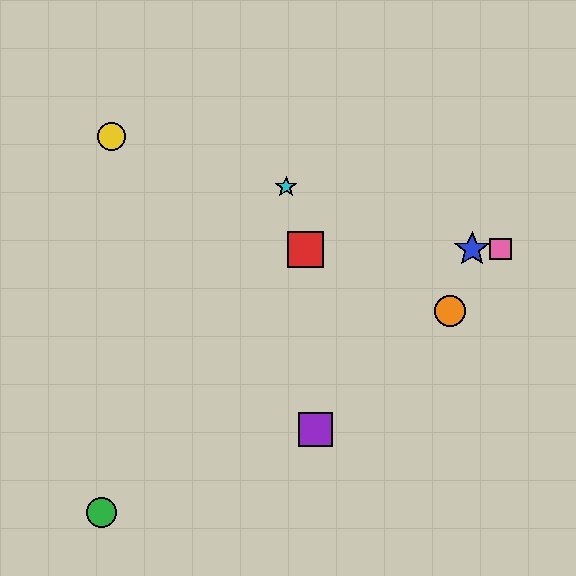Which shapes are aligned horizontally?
The red square, the blue star, the pink square are aligned horizontally.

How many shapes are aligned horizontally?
3 shapes (the red square, the blue star, the pink square) are aligned horizontally.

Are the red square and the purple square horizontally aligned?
No, the red square is at y≈249 and the purple square is at y≈429.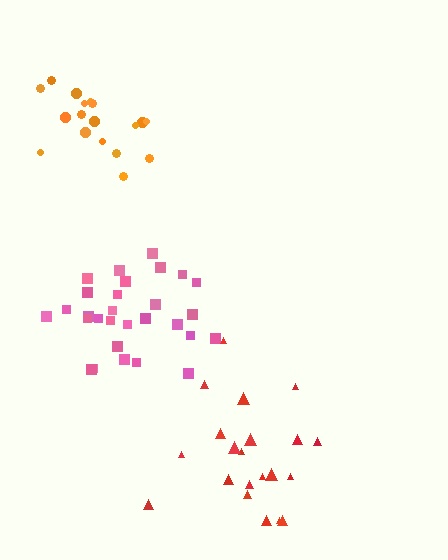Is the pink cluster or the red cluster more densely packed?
Pink.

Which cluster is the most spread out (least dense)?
Red.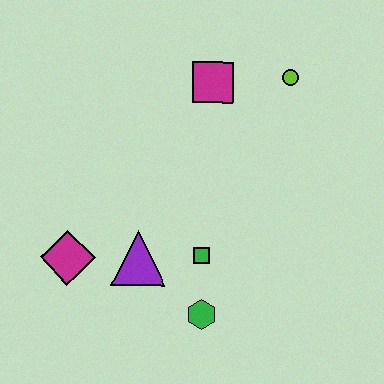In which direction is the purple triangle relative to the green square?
The purple triangle is to the left of the green square.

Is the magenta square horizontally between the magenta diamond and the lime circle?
Yes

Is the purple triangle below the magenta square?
Yes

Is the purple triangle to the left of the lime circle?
Yes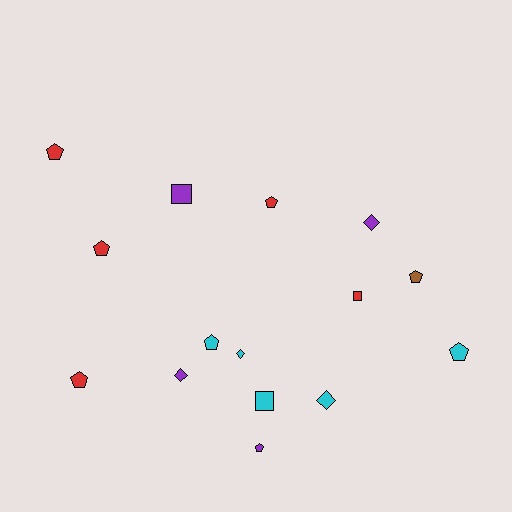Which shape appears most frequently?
Pentagon, with 8 objects.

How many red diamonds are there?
There are no red diamonds.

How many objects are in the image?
There are 15 objects.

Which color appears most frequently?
Cyan, with 5 objects.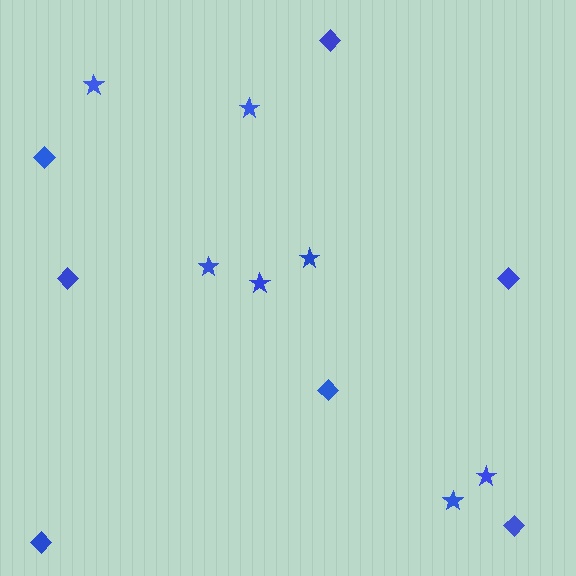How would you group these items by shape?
There are 2 groups: one group of diamonds (7) and one group of stars (7).